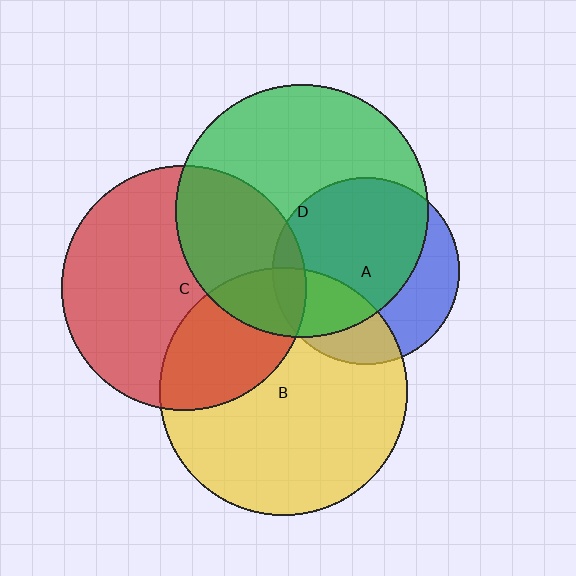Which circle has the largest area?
Circle D (green).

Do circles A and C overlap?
Yes.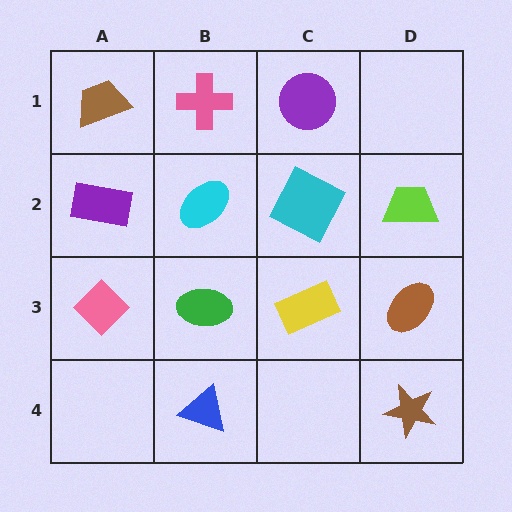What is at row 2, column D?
A lime trapezoid.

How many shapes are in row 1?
3 shapes.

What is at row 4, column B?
A blue triangle.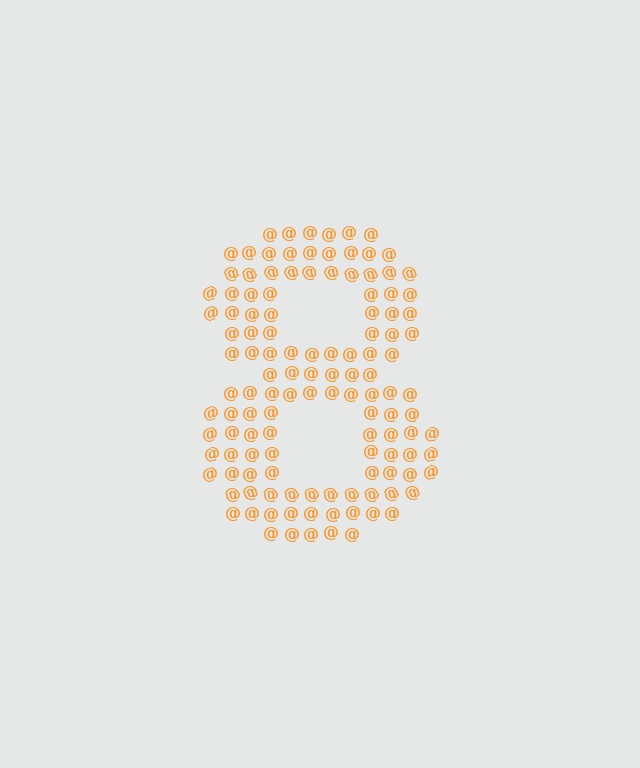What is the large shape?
The large shape is the digit 8.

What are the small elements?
The small elements are at signs.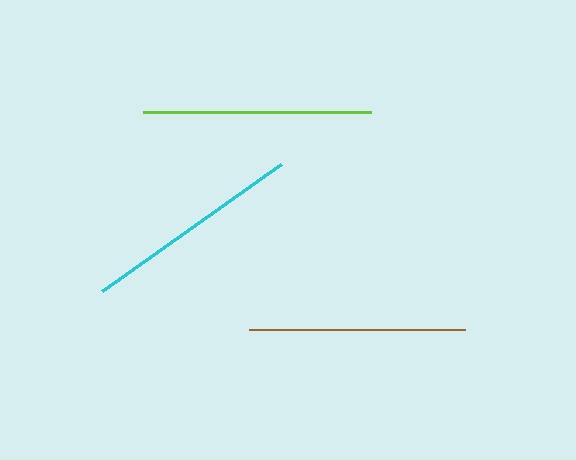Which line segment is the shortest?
The brown line is the shortest at approximately 216 pixels.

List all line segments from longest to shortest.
From longest to shortest: lime, cyan, brown.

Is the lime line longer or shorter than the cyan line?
The lime line is longer than the cyan line.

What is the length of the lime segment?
The lime segment is approximately 228 pixels long.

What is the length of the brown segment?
The brown segment is approximately 216 pixels long.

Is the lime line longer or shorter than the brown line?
The lime line is longer than the brown line.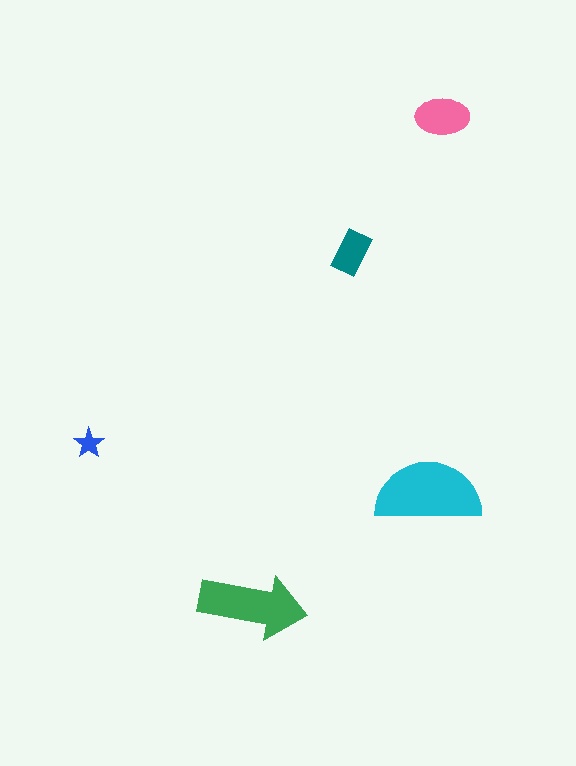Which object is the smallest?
The blue star.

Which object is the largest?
The cyan semicircle.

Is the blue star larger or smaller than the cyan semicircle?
Smaller.